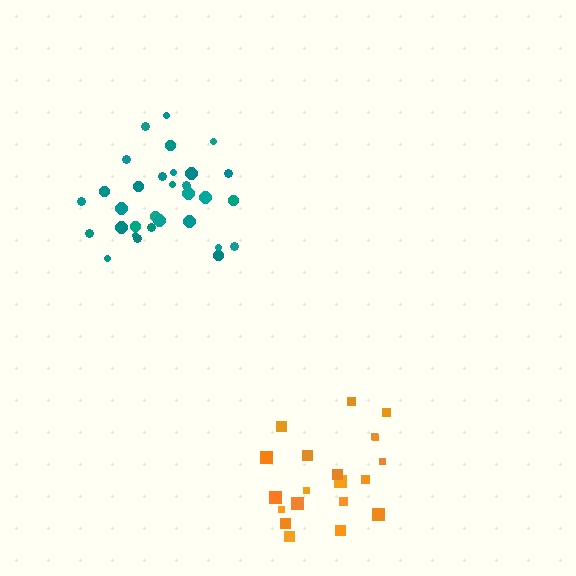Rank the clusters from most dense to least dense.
teal, orange.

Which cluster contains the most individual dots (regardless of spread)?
Teal (31).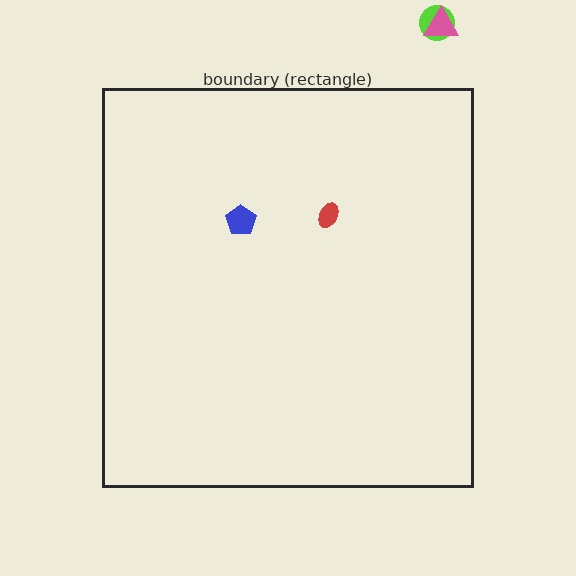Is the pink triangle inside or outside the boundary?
Outside.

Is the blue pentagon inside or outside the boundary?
Inside.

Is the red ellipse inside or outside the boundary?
Inside.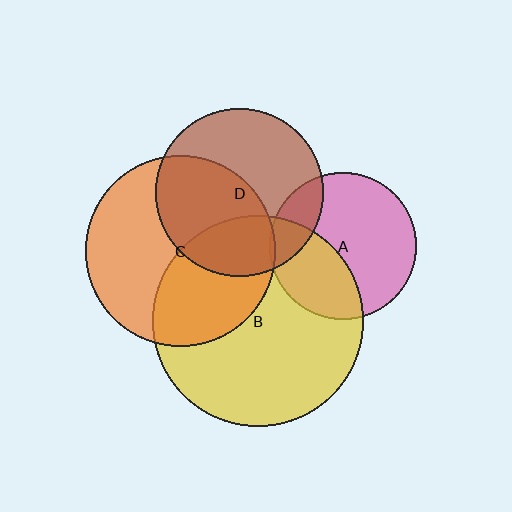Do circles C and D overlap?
Yes.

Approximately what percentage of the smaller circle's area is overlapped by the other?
Approximately 50%.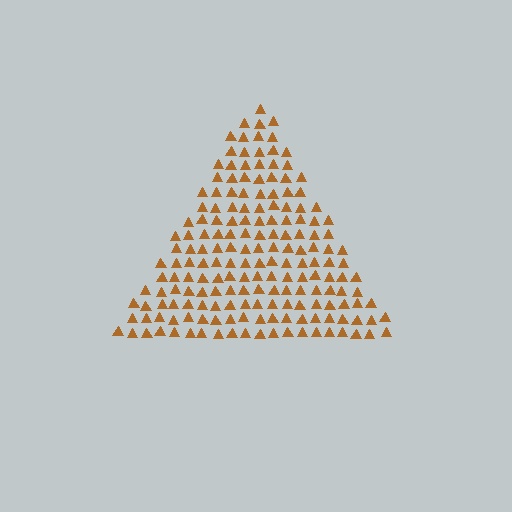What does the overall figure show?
The overall figure shows a triangle.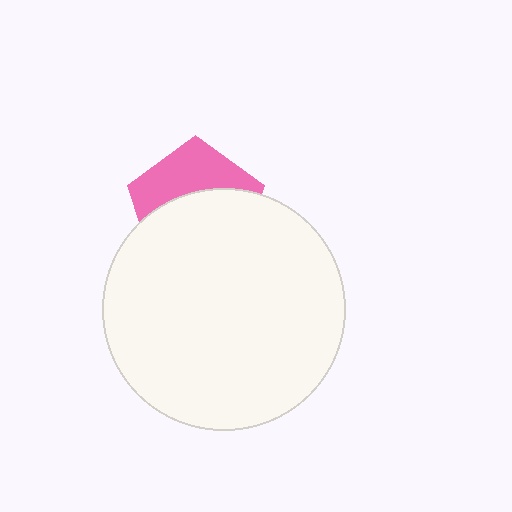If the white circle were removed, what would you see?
You would see the complete pink pentagon.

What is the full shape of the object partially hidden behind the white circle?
The partially hidden object is a pink pentagon.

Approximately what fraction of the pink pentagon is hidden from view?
Roughly 60% of the pink pentagon is hidden behind the white circle.